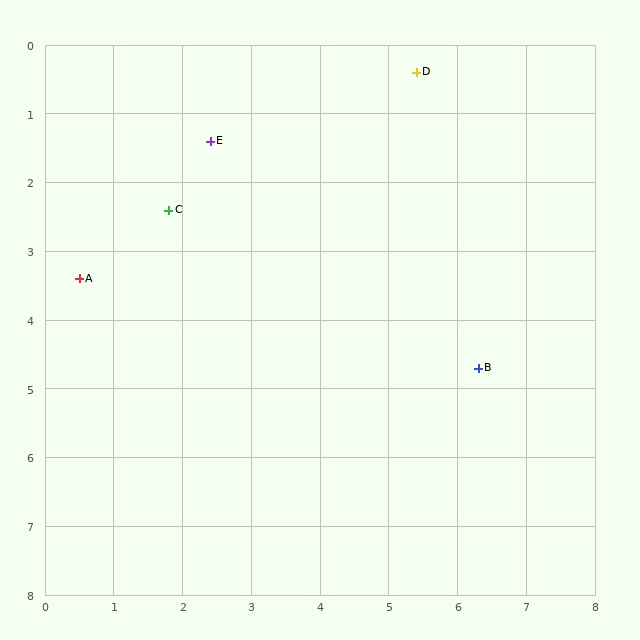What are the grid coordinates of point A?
Point A is at approximately (0.5, 3.4).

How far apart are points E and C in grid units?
Points E and C are about 1.2 grid units apart.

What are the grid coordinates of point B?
Point B is at approximately (6.3, 4.7).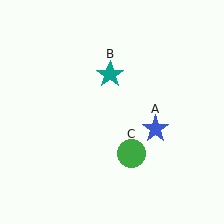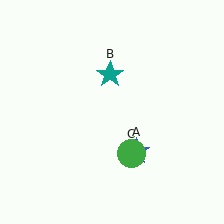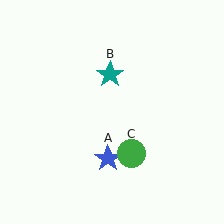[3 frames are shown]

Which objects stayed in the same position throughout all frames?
Teal star (object B) and green circle (object C) remained stationary.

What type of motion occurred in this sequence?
The blue star (object A) rotated clockwise around the center of the scene.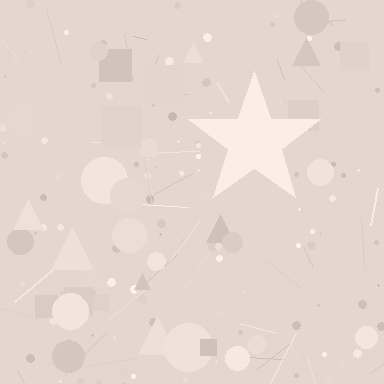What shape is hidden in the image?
A star is hidden in the image.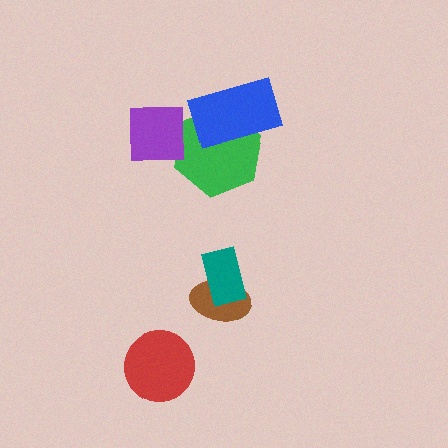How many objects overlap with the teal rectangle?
1 object overlaps with the teal rectangle.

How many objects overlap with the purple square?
1 object overlaps with the purple square.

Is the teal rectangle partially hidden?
No, no other shape covers it.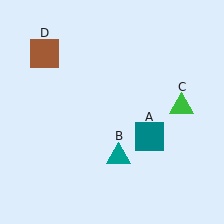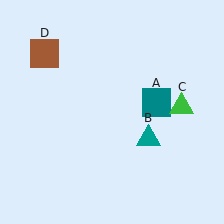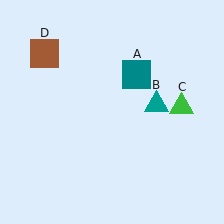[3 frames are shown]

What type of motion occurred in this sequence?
The teal square (object A), teal triangle (object B) rotated counterclockwise around the center of the scene.